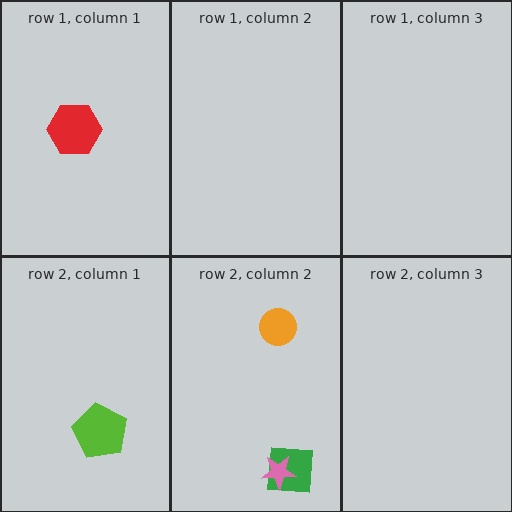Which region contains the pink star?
The row 2, column 2 region.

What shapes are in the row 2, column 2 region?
The orange circle, the green square, the pink star.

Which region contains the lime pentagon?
The row 2, column 1 region.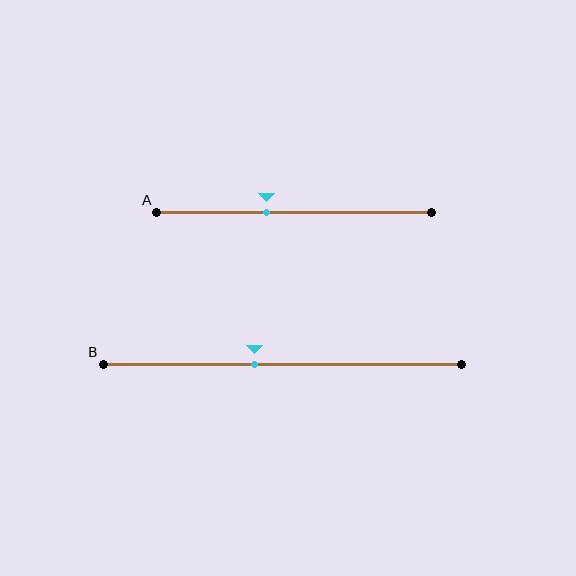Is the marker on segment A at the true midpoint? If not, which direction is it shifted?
No, the marker on segment A is shifted to the left by about 10% of the segment length.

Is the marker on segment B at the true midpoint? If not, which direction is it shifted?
No, the marker on segment B is shifted to the left by about 8% of the segment length.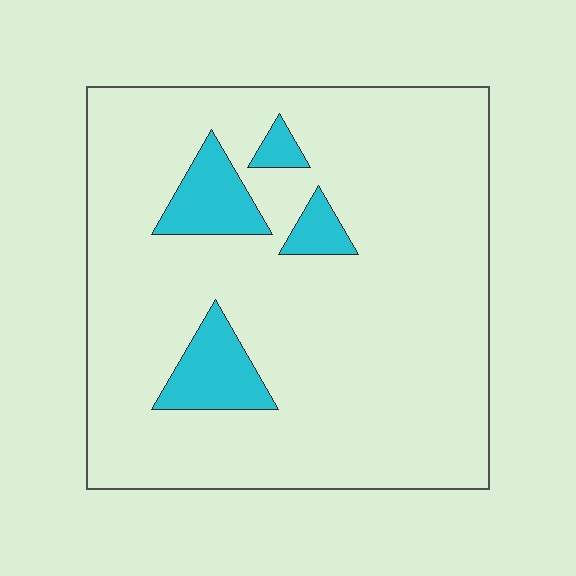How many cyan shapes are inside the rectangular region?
4.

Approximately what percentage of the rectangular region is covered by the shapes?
Approximately 10%.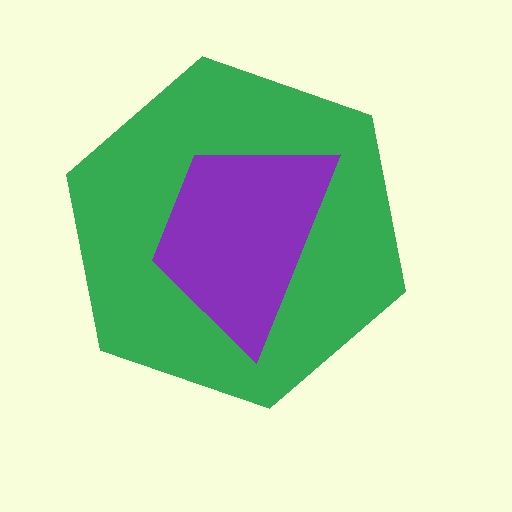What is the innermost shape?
The purple trapezoid.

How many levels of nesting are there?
2.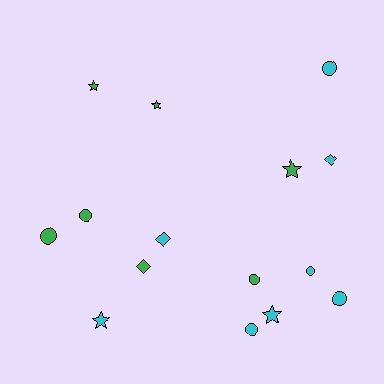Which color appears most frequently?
Cyan, with 8 objects.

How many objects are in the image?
There are 15 objects.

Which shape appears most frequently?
Circle, with 7 objects.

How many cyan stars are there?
There are 2 cyan stars.